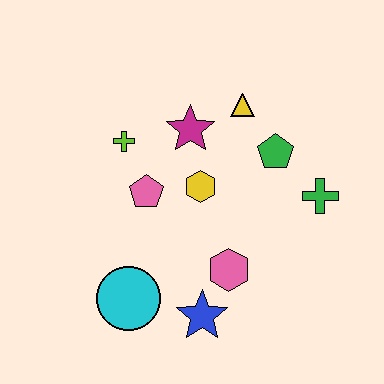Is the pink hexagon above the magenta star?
No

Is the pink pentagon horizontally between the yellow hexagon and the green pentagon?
No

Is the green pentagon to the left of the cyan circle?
No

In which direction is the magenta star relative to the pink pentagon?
The magenta star is above the pink pentagon.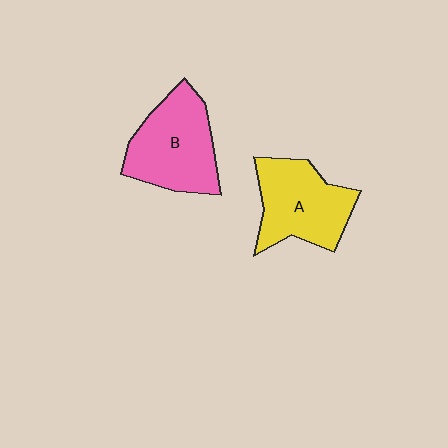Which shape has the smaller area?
Shape A (yellow).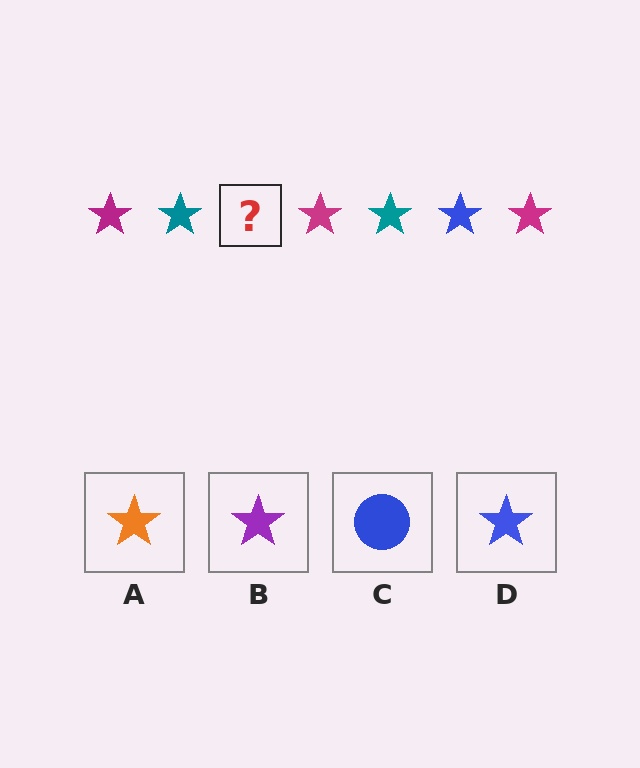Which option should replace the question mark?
Option D.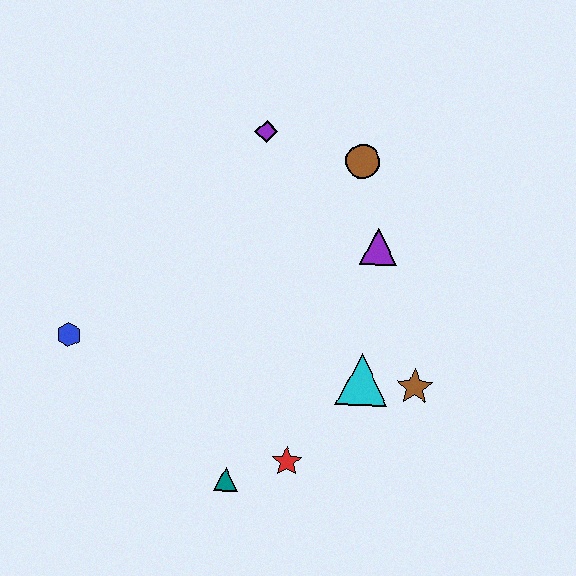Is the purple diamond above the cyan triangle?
Yes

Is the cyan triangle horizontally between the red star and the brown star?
Yes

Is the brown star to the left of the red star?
No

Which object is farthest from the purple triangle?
The blue hexagon is farthest from the purple triangle.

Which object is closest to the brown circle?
The purple triangle is closest to the brown circle.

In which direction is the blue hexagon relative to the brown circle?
The blue hexagon is to the left of the brown circle.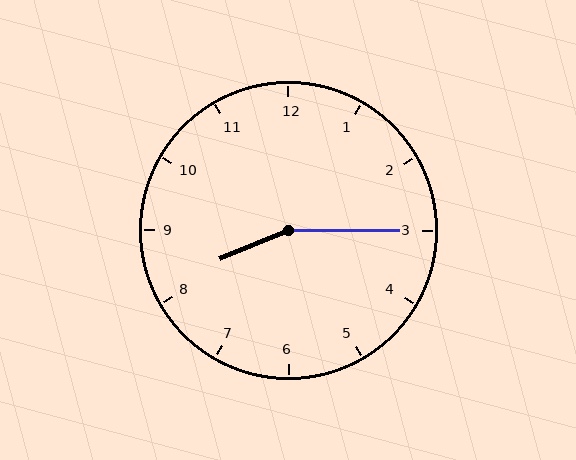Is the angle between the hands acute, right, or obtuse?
It is obtuse.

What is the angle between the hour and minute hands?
Approximately 158 degrees.